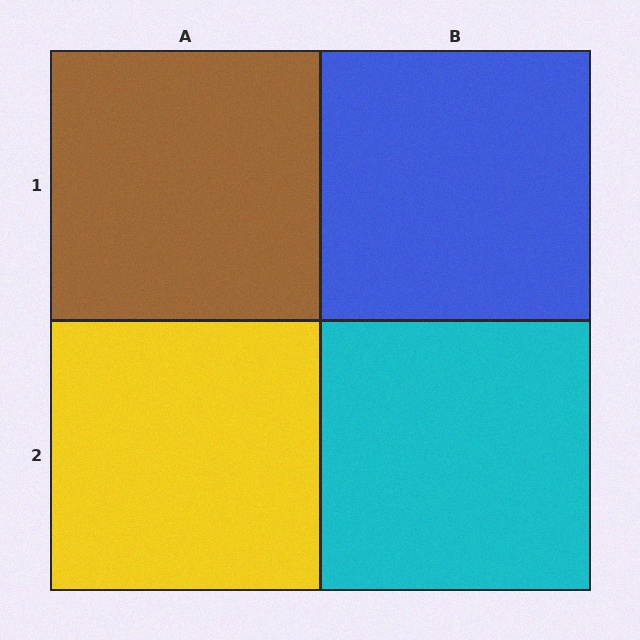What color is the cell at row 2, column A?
Yellow.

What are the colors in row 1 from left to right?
Brown, blue.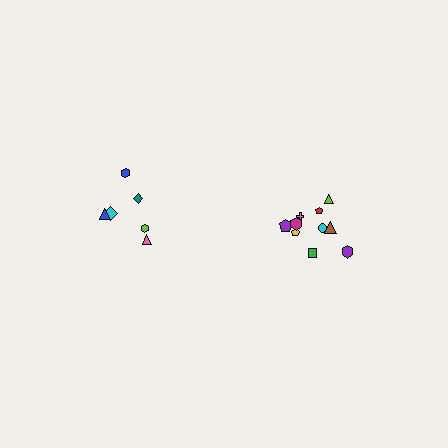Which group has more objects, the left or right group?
The right group.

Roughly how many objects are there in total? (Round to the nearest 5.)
Roughly 15 objects in total.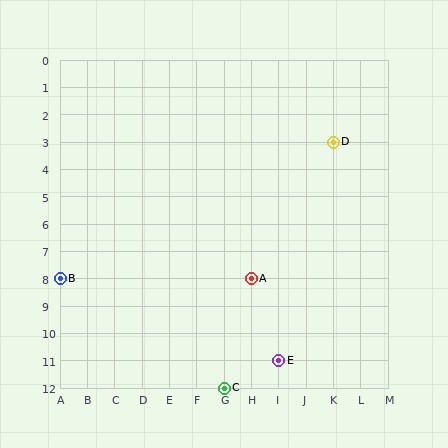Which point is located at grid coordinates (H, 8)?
Point A is at (H, 8).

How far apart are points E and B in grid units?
Points E and B are 8 columns and 3 rows apart (about 8.5 grid units diagonally).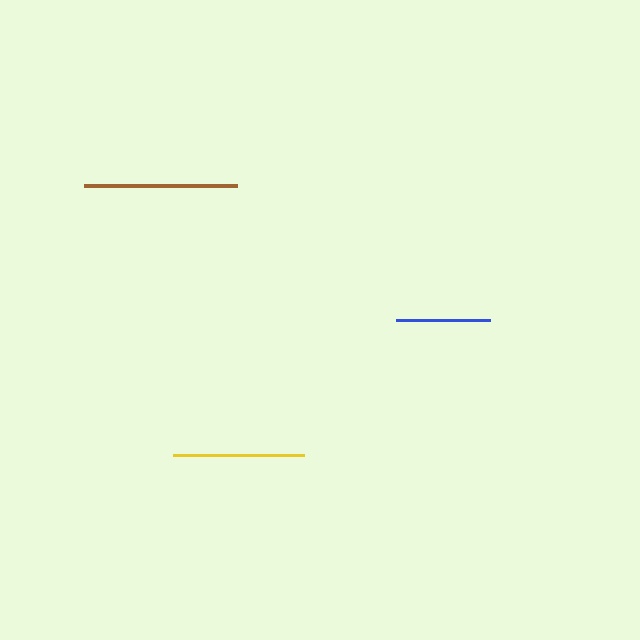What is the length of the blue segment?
The blue segment is approximately 94 pixels long.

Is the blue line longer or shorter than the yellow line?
The yellow line is longer than the blue line.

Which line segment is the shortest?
The blue line is the shortest at approximately 94 pixels.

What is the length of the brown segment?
The brown segment is approximately 153 pixels long.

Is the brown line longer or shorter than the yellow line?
The brown line is longer than the yellow line.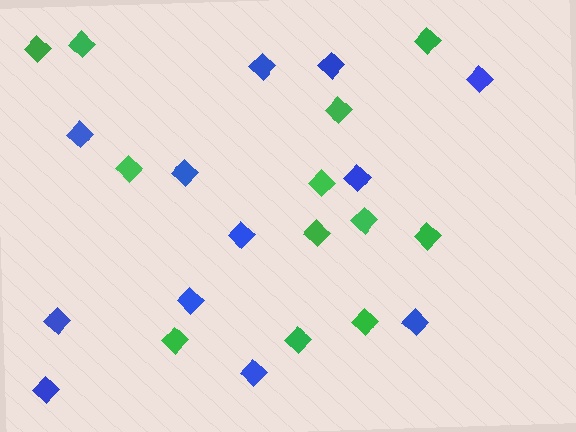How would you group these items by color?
There are 2 groups: one group of blue diamonds (12) and one group of green diamonds (12).